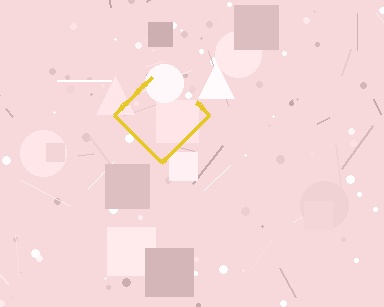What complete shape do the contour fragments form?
The contour fragments form a diamond.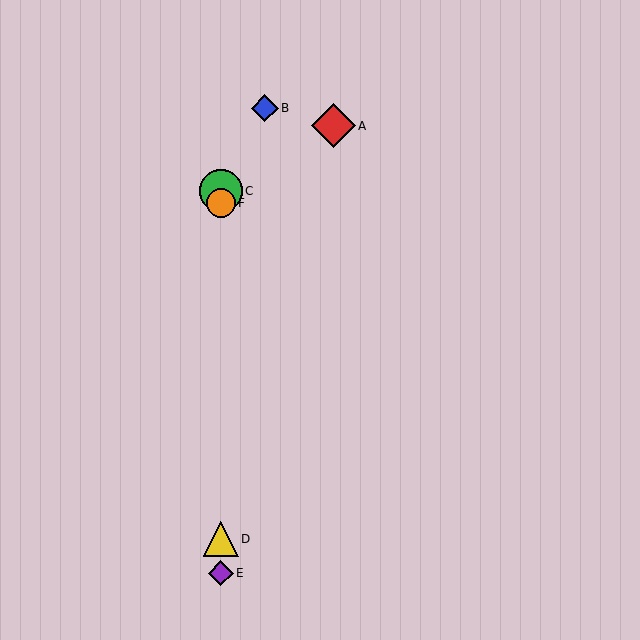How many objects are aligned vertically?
4 objects (C, D, E, F) are aligned vertically.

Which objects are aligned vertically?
Objects C, D, E, F are aligned vertically.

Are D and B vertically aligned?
No, D is at x≈221 and B is at x≈265.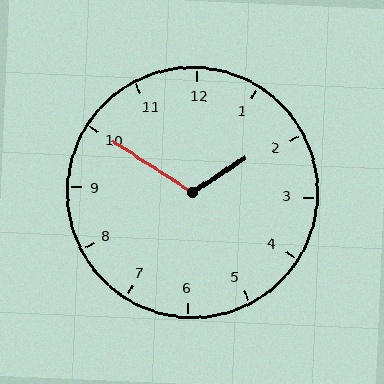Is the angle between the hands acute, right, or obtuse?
It is obtuse.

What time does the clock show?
1:50.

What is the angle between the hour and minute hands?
Approximately 115 degrees.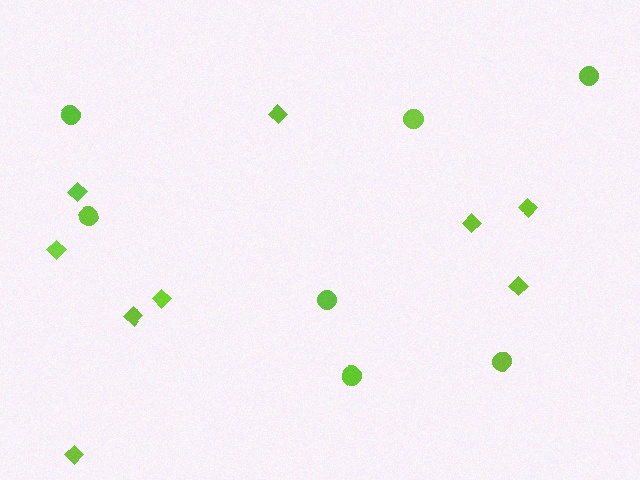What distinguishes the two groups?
There are 2 groups: one group of diamonds (9) and one group of circles (7).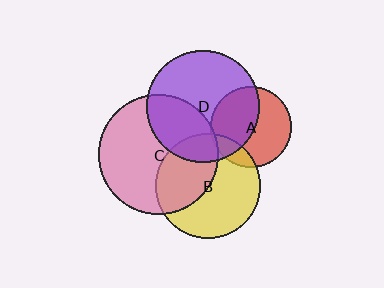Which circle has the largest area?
Circle C (pink).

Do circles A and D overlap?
Yes.